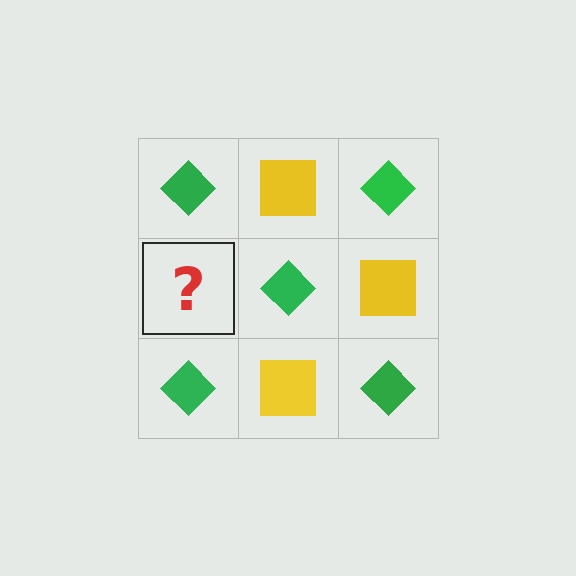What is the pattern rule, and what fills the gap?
The rule is that it alternates green diamond and yellow square in a checkerboard pattern. The gap should be filled with a yellow square.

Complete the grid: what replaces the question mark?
The question mark should be replaced with a yellow square.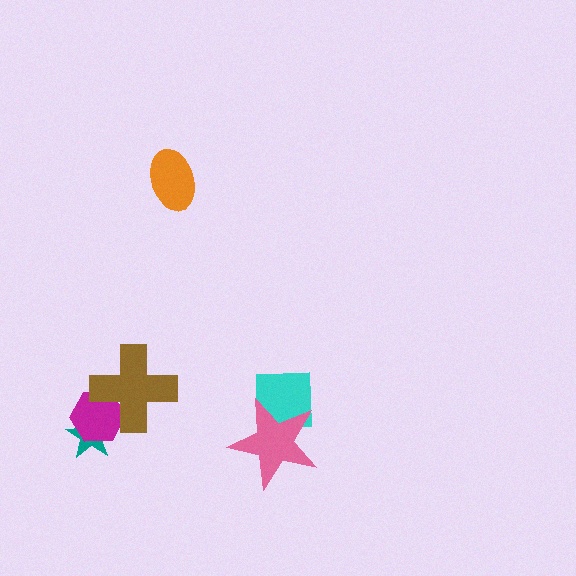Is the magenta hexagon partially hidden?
Yes, it is partially covered by another shape.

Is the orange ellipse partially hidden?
No, no other shape covers it.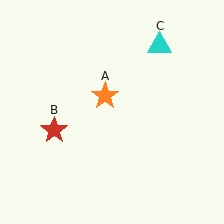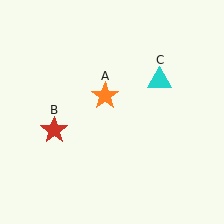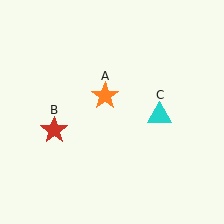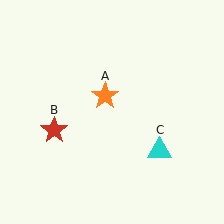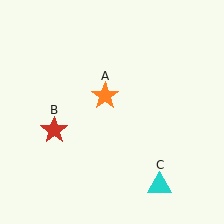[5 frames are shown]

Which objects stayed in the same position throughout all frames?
Orange star (object A) and red star (object B) remained stationary.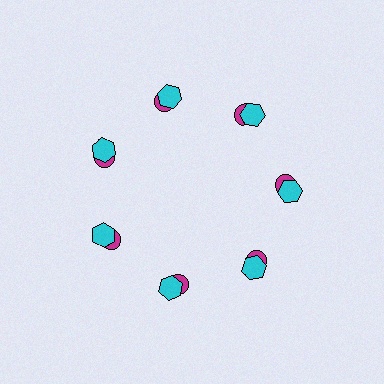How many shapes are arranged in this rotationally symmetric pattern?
There are 14 shapes, arranged in 7 groups of 2.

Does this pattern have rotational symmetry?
Yes, this pattern has 7-fold rotational symmetry. It looks the same after rotating 51 degrees around the center.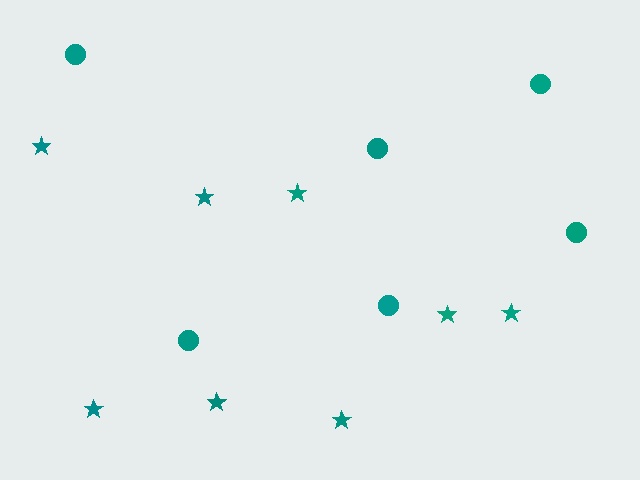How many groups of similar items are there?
There are 2 groups: one group of stars (8) and one group of circles (6).